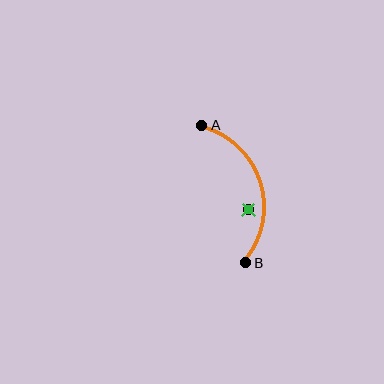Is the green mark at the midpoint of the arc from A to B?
No — the green mark does not lie on the arc at all. It sits slightly inside the curve.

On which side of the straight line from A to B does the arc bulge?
The arc bulges to the right of the straight line connecting A and B.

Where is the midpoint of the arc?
The arc midpoint is the point on the curve farthest from the straight line joining A and B. It sits to the right of that line.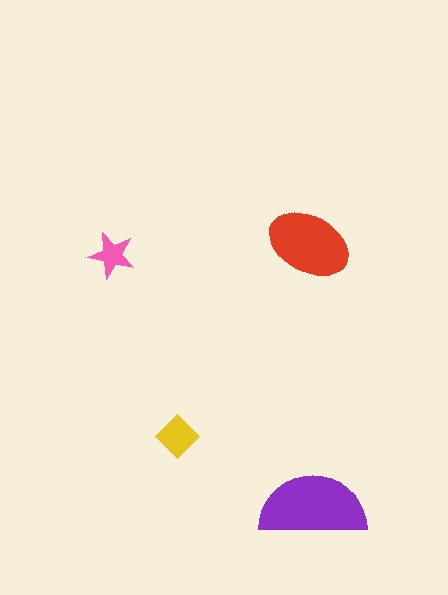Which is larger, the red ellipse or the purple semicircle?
The purple semicircle.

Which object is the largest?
The purple semicircle.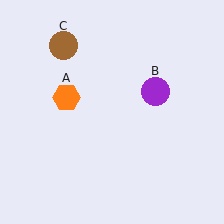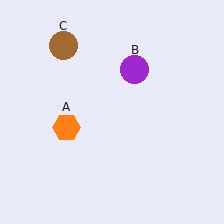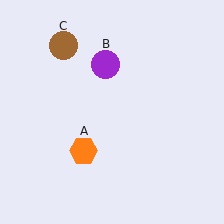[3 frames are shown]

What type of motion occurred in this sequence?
The orange hexagon (object A), purple circle (object B) rotated counterclockwise around the center of the scene.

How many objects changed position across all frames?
2 objects changed position: orange hexagon (object A), purple circle (object B).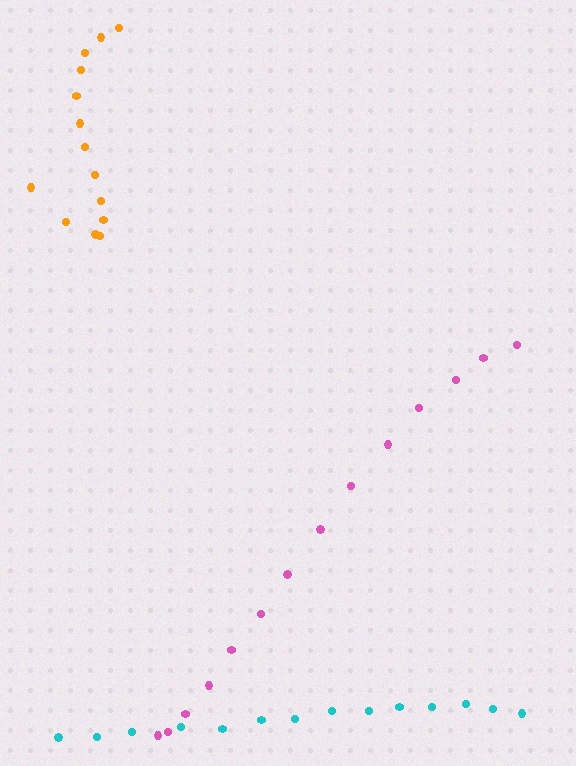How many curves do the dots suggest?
There are 3 distinct paths.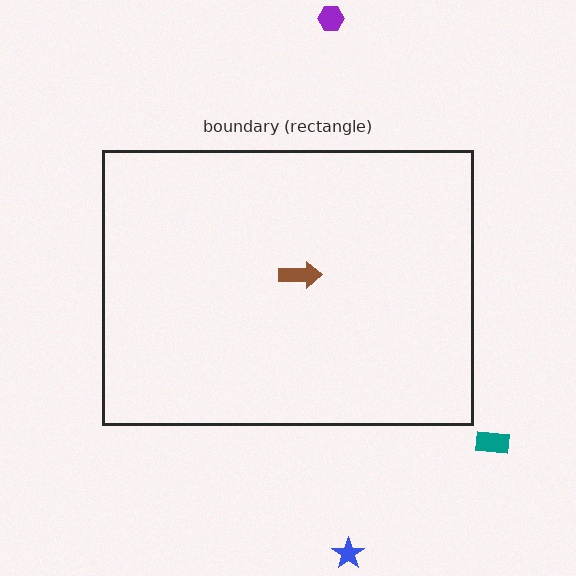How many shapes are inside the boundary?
1 inside, 3 outside.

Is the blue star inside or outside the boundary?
Outside.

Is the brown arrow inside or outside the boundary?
Inside.